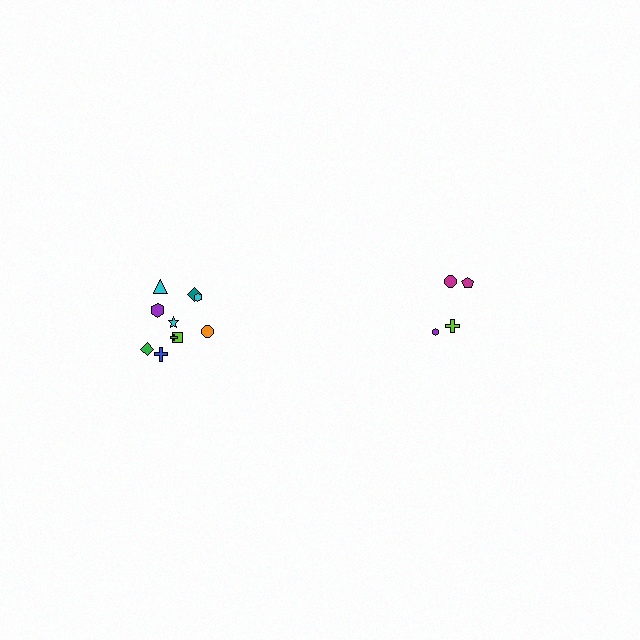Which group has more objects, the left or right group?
The left group.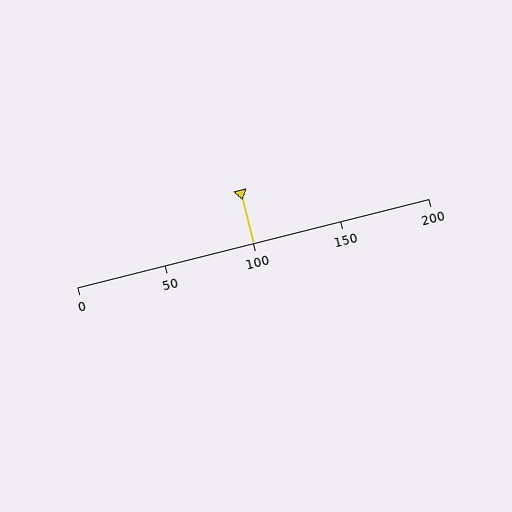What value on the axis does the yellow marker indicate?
The marker indicates approximately 100.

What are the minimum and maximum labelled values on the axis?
The axis runs from 0 to 200.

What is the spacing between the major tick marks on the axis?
The major ticks are spaced 50 apart.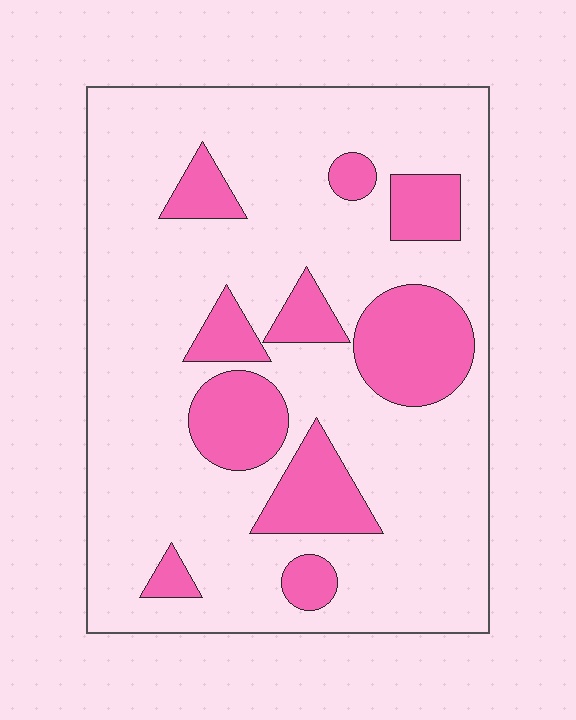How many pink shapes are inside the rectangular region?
10.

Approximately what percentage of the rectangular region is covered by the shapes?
Approximately 20%.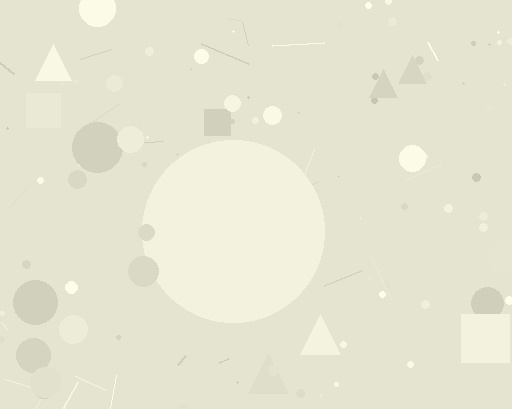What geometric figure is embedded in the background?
A circle is embedded in the background.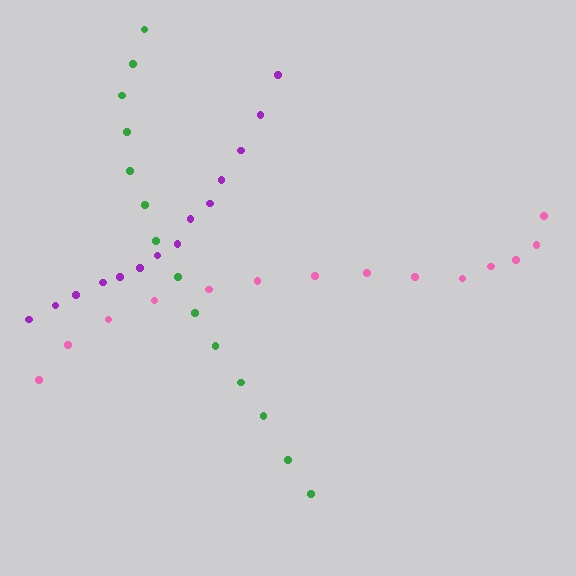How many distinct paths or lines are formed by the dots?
There are 3 distinct paths.